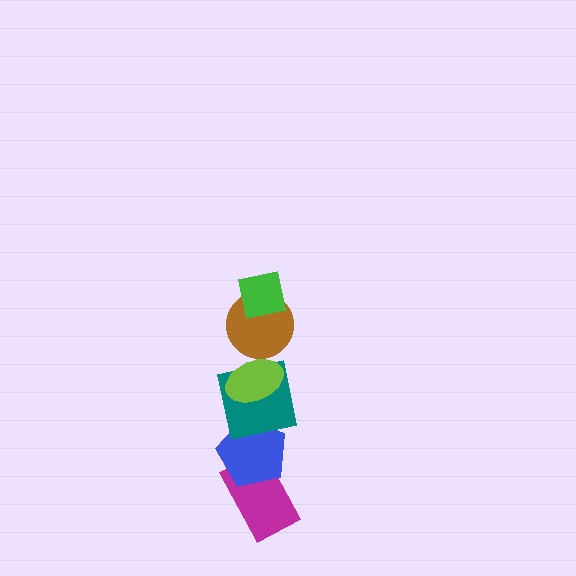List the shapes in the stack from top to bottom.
From top to bottom: the green square, the brown circle, the lime ellipse, the teal square, the blue pentagon, the magenta rectangle.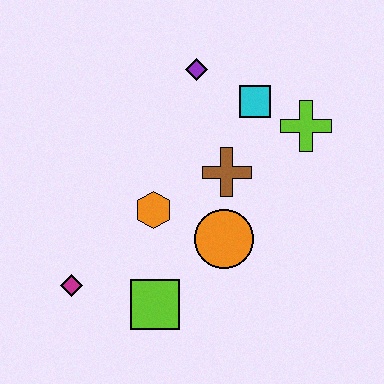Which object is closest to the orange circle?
The brown cross is closest to the orange circle.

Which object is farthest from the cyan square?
The magenta diamond is farthest from the cyan square.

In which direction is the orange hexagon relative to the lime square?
The orange hexagon is above the lime square.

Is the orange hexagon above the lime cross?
No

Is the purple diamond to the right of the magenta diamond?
Yes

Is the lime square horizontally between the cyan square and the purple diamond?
No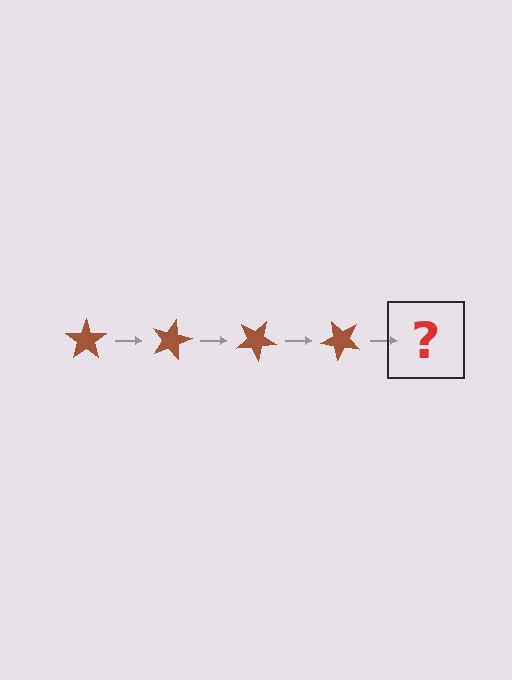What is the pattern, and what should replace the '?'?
The pattern is that the star rotates 15 degrees each step. The '?' should be a brown star rotated 60 degrees.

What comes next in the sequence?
The next element should be a brown star rotated 60 degrees.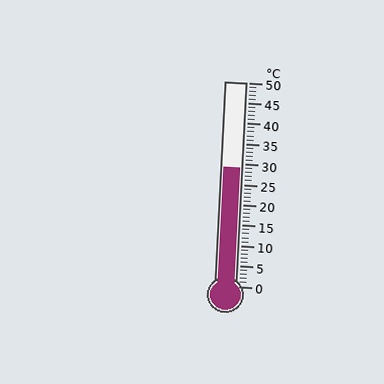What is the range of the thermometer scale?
The thermometer scale ranges from 0°C to 50°C.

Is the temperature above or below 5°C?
The temperature is above 5°C.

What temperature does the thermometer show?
The thermometer shows approximately 29°C.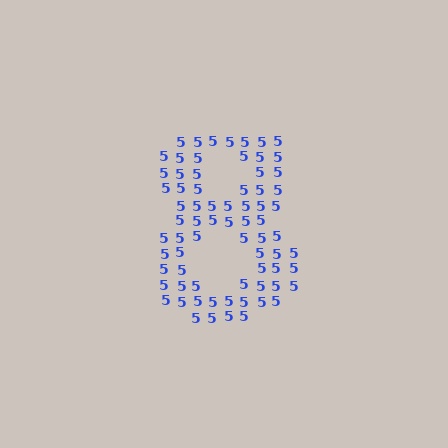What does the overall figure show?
The overall figure shows the digit 8.